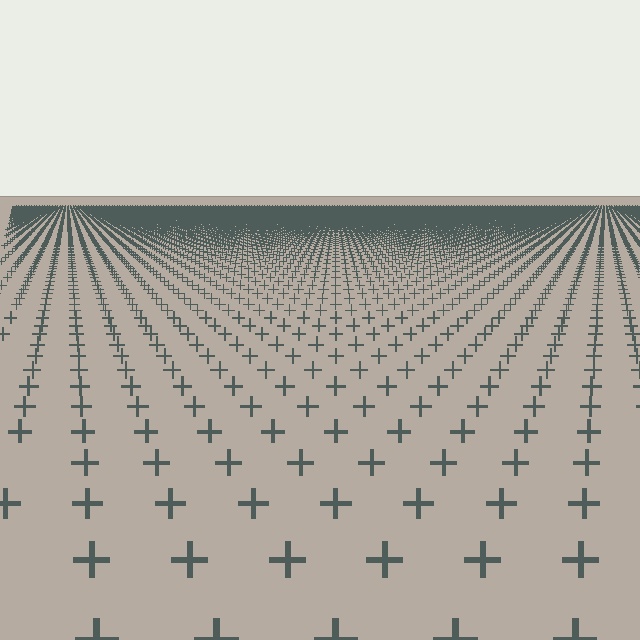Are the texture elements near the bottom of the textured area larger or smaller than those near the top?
Larger. Near the bottom, elements are closer to the viewer and appear at a bigger on-screen size.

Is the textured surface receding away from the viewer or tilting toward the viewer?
The surface is receding away from the viewer. Texture elements get smaller and denser toward the top.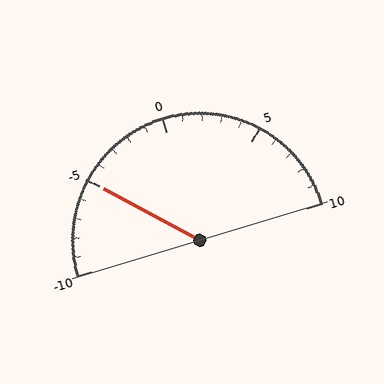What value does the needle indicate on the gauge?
The needle indicates approximately -5.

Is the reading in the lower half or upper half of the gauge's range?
The reading is in the lower half of the range (-10 to 10).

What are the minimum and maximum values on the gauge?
The gauge ranges from -10 to 10.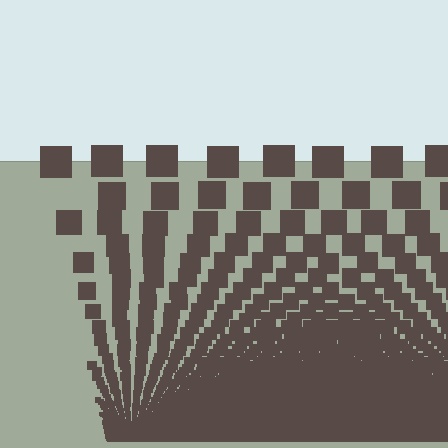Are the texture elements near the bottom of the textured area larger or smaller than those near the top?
Smaller. The gradient is inverted — elements near the bottom are smaller and denser.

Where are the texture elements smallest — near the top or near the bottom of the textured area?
Near the bottom.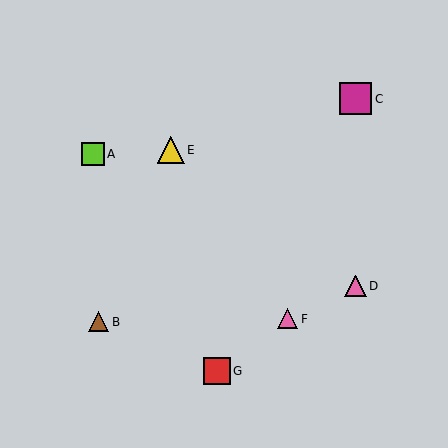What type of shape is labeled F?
Shape F is a pink triangle.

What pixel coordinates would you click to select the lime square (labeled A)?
Click at (93, 154) to select the lime square A.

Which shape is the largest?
The magenta square (labeled C) is the largest.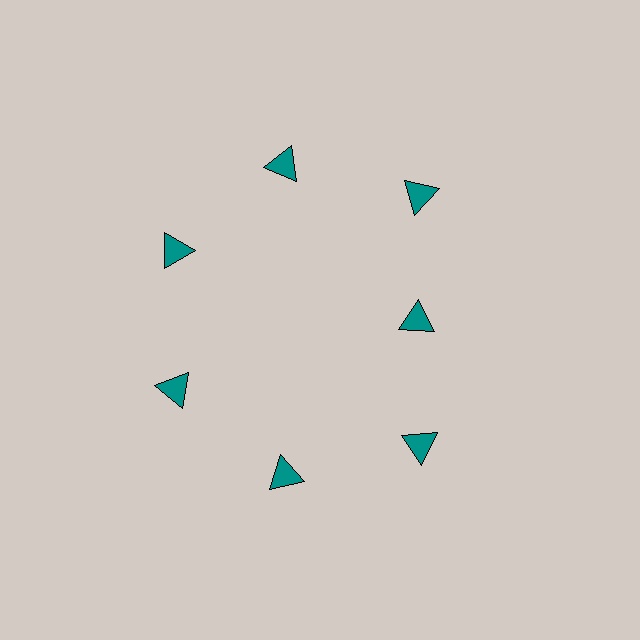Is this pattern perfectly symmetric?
No. The 7 teal triangles are arranged in a ring, but one element near the 3 o'clock position is pulled inward toward the center, breaking the 7-fold rotational symmetry.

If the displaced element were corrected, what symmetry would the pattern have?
It would have 7-fold rotational symmetry — the pattern would map onto itself every 51 degrees.